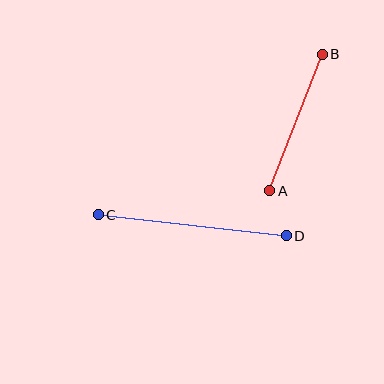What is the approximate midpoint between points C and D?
The midpoint is at approximately (192, 225) pixels.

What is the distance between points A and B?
The distance is approximately 146 pixels.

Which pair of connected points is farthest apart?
Points C and D are farthest apart.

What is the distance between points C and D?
The distance is approximately 189 pixels.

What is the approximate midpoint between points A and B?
The midpoint is at approximately (296, 122) pixels.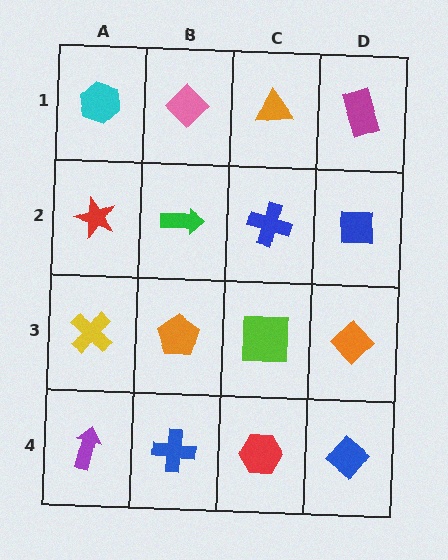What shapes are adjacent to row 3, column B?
A green arrow (row 2, column B), a blue cross (row 4, column B), a yellow cross (row 3, column A), a lime square (row 3, column C).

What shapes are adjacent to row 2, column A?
A cyan hexagon (row 1, column A), a yellow cross (row 3, column A), a green arrow (row 2, column B).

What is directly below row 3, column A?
A purple arrow.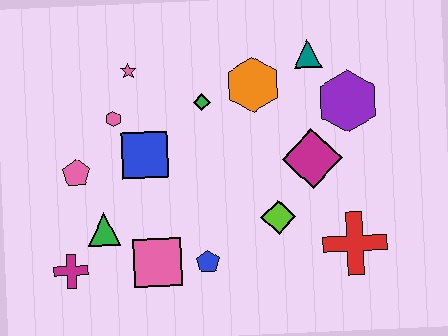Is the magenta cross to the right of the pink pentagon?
No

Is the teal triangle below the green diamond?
No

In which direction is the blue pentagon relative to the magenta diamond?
The blue pentagon is to the left of the magenta diamond.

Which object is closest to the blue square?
The pink hexagon is closest to the blue square.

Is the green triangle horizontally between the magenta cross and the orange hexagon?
Yes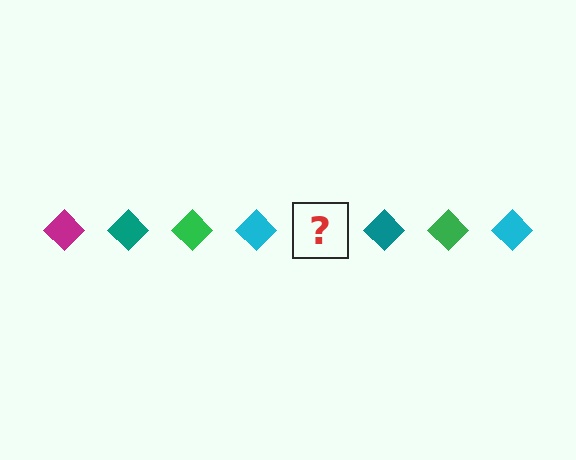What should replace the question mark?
The question mark should be replaced with a magenta diamond.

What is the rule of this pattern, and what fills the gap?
The rule is that the pattern cycles through magenta, teal, green, cyan diamonds. The gap should be filled with a magenta diamond.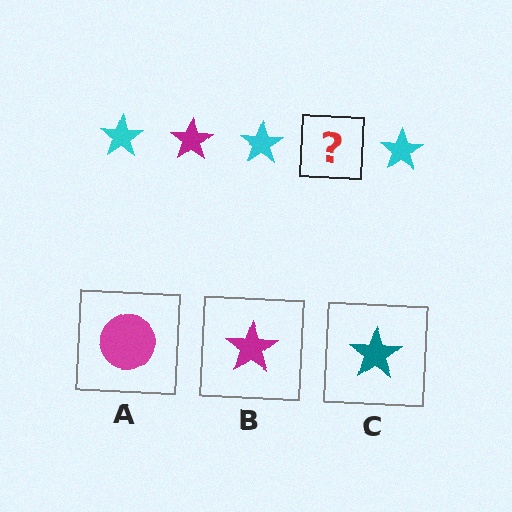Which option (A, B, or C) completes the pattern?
B.